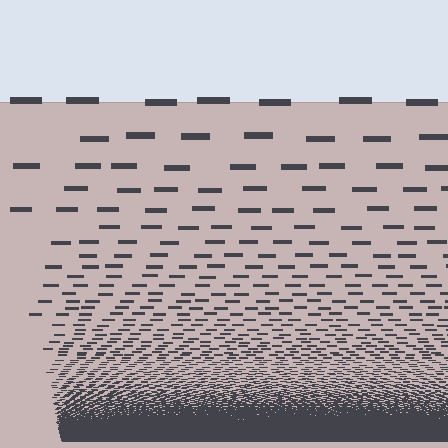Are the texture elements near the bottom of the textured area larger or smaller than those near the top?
Smaller. The gradient is inverted — elements near the bottom are smaller and denser.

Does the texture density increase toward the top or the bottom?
Density increases toward the bottom.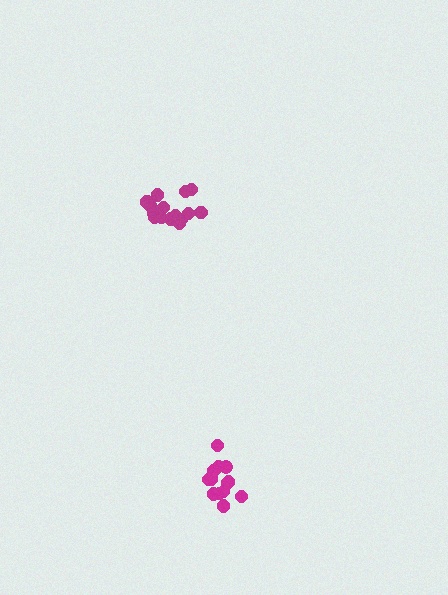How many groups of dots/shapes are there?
There are 2 groups.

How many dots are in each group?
Group 1: 17 dots, Group 2: 14 dots (31 total).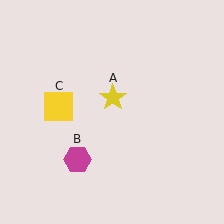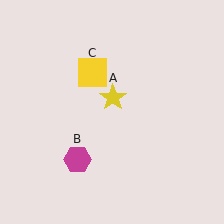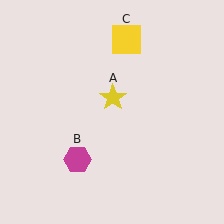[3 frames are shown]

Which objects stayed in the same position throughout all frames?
Yellow star (object A) and magenta hexagon (object B) remained stationary.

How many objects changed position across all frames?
1 object changed position: yellow square (object C).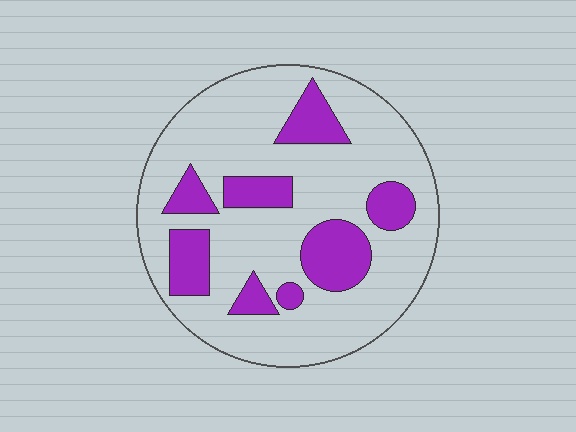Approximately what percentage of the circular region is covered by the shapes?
Approximately 25%.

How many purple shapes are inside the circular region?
8.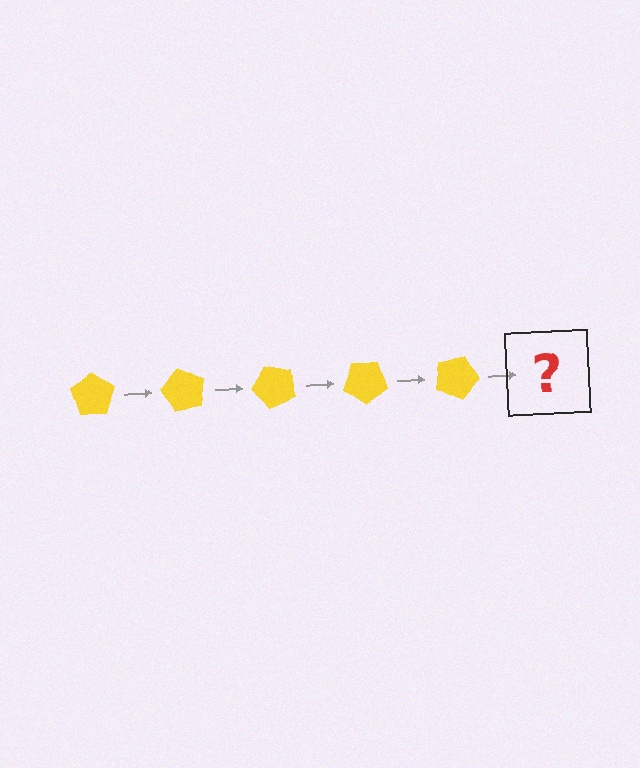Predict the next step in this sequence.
The next step is a yellow pentagon rotated 300 degrees.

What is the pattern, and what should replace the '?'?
The pattern is that the pentagon rotates 60 degrees each step. The '?' should be a yellow pentagon rotated 300 degrees.